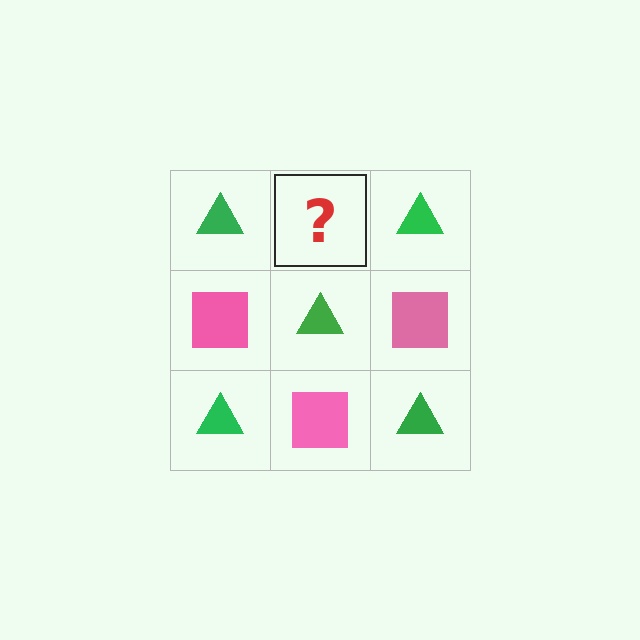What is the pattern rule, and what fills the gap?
The rule is that it alternates green triangle and pink square in a checkerboard pattern. The gap should be filled with a pink square.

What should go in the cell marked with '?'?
The missing cell should contain a pink square.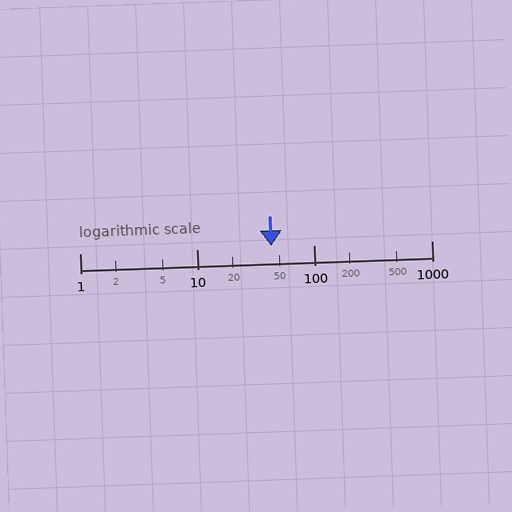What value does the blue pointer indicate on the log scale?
The pointer indicates approximately 43.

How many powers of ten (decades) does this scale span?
The scale spans 3 decades, from 1 to 1000.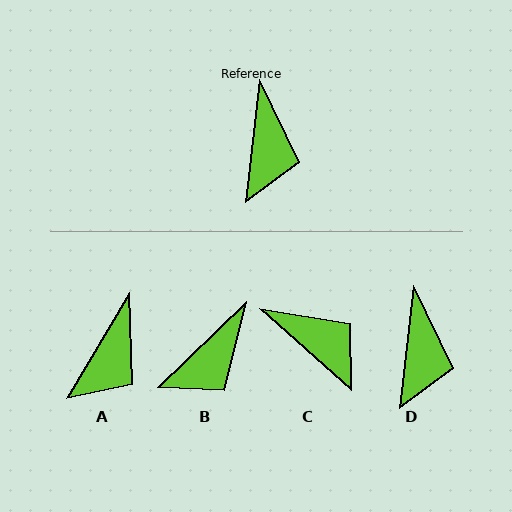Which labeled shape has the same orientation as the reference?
D.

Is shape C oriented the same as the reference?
No, it is off by about 55 degrees.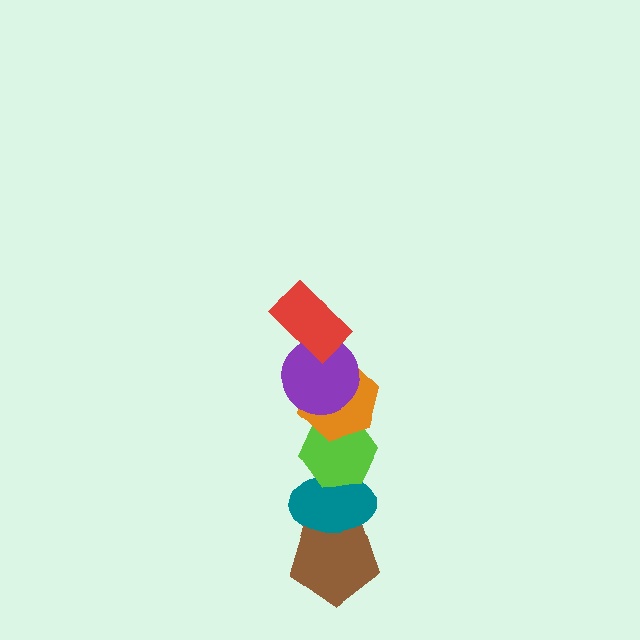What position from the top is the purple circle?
The purple circle is 2nd from the top.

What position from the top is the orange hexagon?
The orange hexagon is 3rd from the top.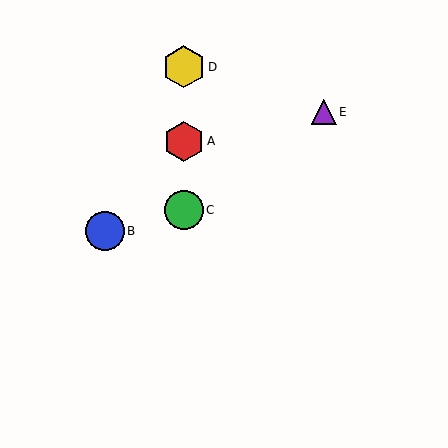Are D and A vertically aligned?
Yes, both are at x≈184.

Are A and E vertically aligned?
No, A is at x≈184 and E is at x≈324.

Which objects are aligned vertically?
Objects A, C, D are aligned vertically.